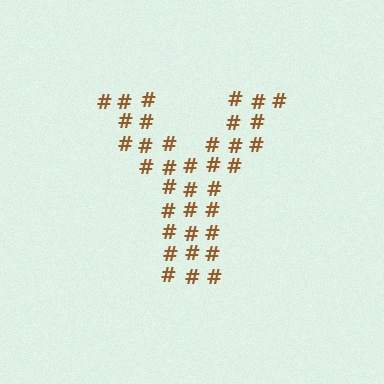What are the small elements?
The small elements are hash symbols.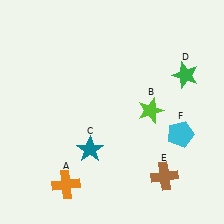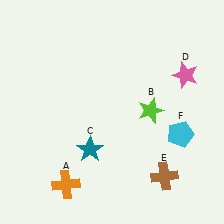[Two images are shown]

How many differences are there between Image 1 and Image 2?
There is 1 difference between the two images.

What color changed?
The star (D) changed from green in Image 1 to pink in Image 2.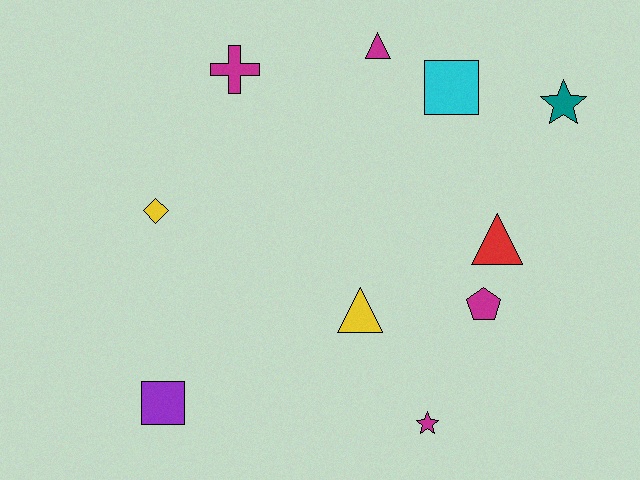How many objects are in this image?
There are 10 objects.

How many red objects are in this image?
There is 1 red object.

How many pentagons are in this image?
There is 1 pentagon.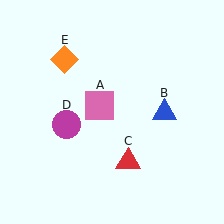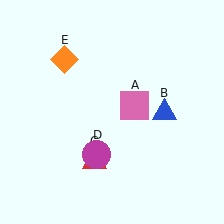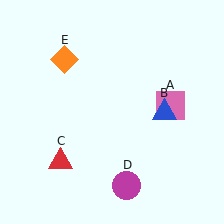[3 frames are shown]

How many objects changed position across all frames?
3 objects changed position: pink square (object A), red triangle (object C), magenta circle (object D).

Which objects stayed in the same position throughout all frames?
Blue triangle (object B) and orange diamond (object E) remained stationary.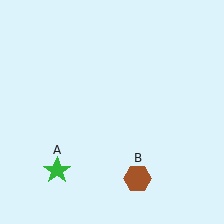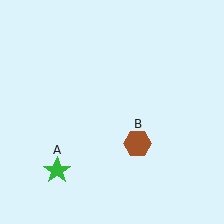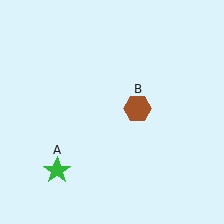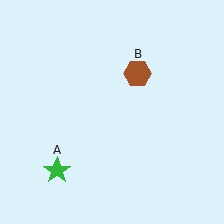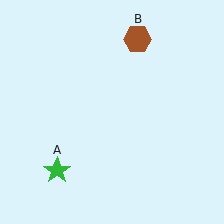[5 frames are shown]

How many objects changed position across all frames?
1 object changed position: brown hexagon (object B).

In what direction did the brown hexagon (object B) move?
The brown hexagon (object B) moved up.